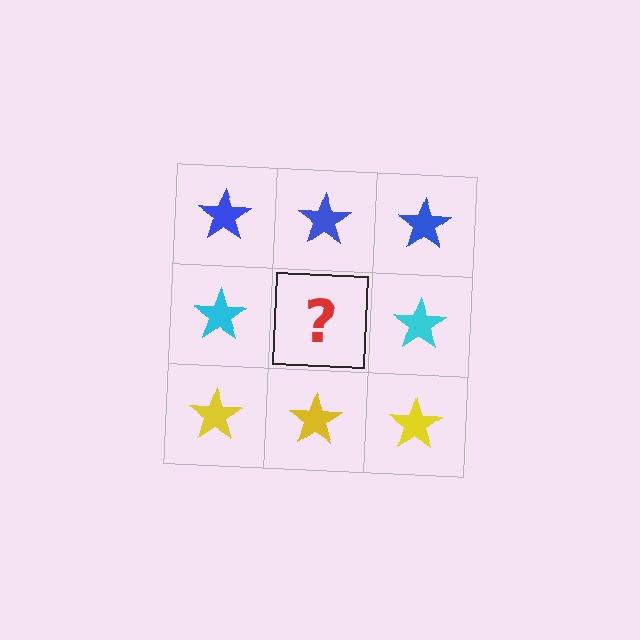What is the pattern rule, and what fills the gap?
The rule is that each row has a consistent color. The gap should be filled with a cyan star.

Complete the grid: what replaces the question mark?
The question mark should be replaced with a cyan star.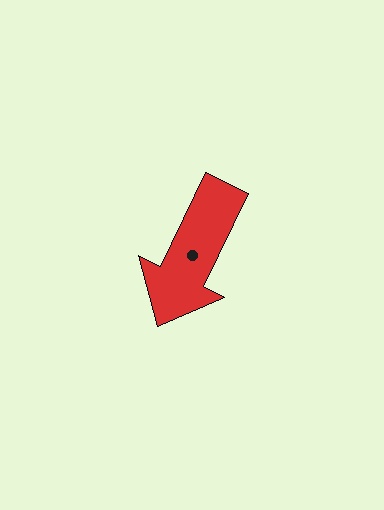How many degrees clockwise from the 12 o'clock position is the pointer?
Approximately 206 degrees.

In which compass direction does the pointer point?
Southwest.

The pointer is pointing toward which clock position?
Roughly 7 o'clock.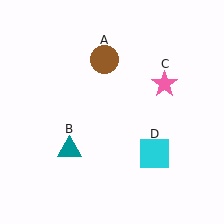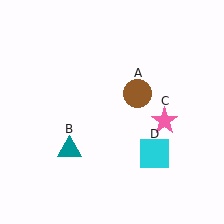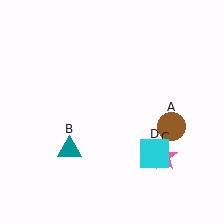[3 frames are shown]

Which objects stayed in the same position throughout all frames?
Teal triangle (object B) and cyan square (object D) remained stationary.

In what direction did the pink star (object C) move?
The pink star (object C) moved down.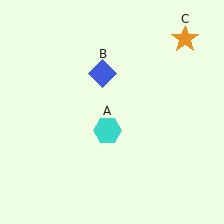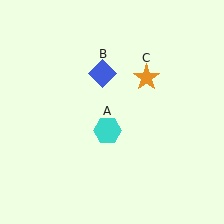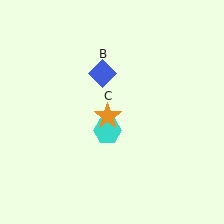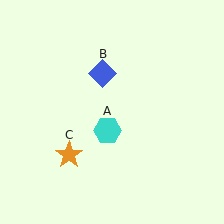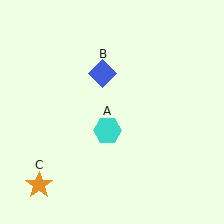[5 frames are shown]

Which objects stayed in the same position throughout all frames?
Cyan hexagon (object A) and blue diamond (object B) remained stationary.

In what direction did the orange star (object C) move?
The orange star (object C) moved down and to the left.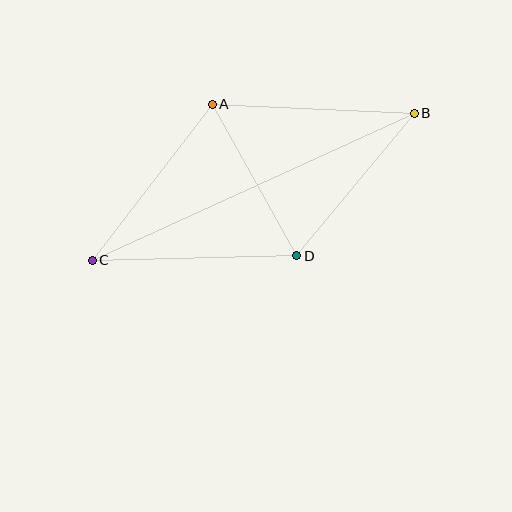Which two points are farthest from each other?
Points B and C are farthest from each other.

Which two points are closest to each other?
Points A and D are closest to each other.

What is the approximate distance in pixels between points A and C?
The distance between A and C is approximately 197 pixels.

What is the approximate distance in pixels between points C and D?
The distance between C and D is approximately 204 pixels.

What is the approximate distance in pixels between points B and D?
The distance between B and D is approximately 185 pixels.